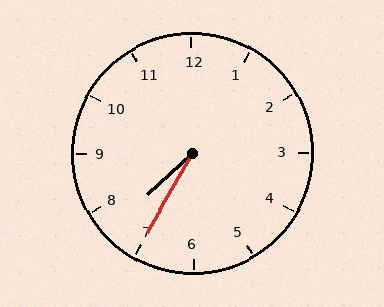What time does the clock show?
7:35.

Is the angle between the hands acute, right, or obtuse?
It is acute.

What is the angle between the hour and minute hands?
Approximately 18 degrees.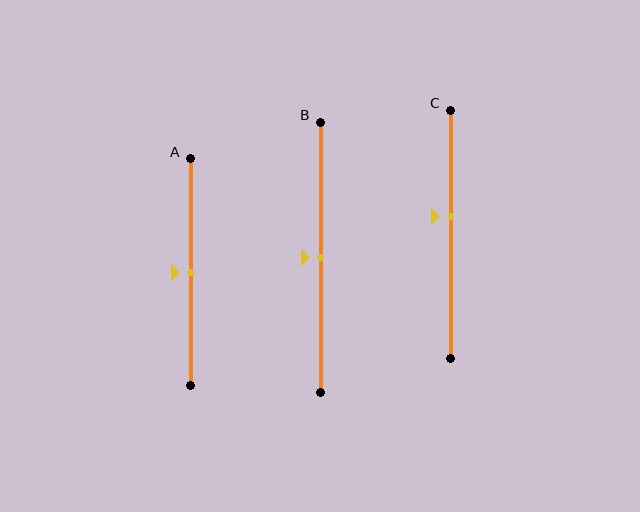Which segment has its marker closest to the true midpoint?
Segment A has its marker closest to the true midpoint.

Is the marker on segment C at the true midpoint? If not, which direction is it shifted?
No, the marker on segment C is shifted upward by about 7% of the segment length.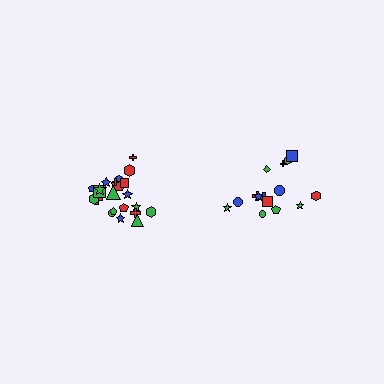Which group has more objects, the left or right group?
The left group.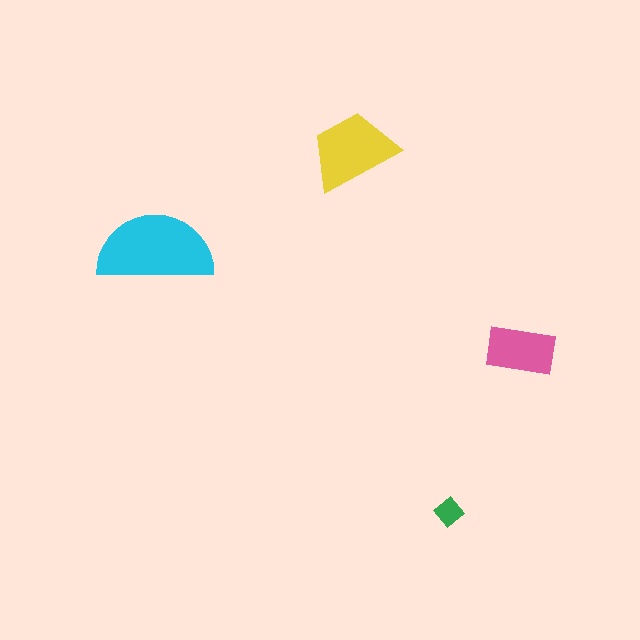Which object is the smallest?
The green diamond.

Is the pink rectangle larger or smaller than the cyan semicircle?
Smaller.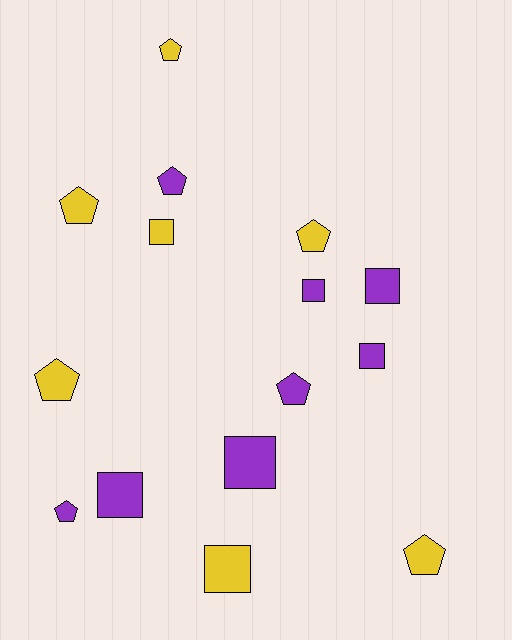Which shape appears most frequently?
Pentagon, with 8 objects.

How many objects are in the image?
There are 15 objects.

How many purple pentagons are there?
There are 3 purple pentagons.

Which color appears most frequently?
Purple, with 8 objects.